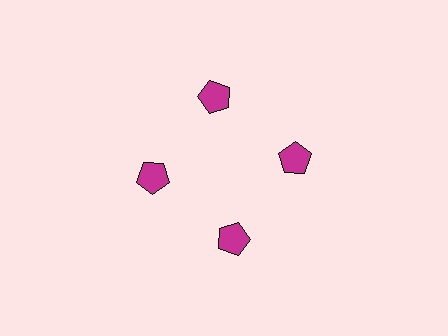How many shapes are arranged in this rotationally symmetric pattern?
There are 4 shapes, arranged in 4 groups of 1.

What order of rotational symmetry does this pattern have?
This pattern has 4-fold rotational symmetry.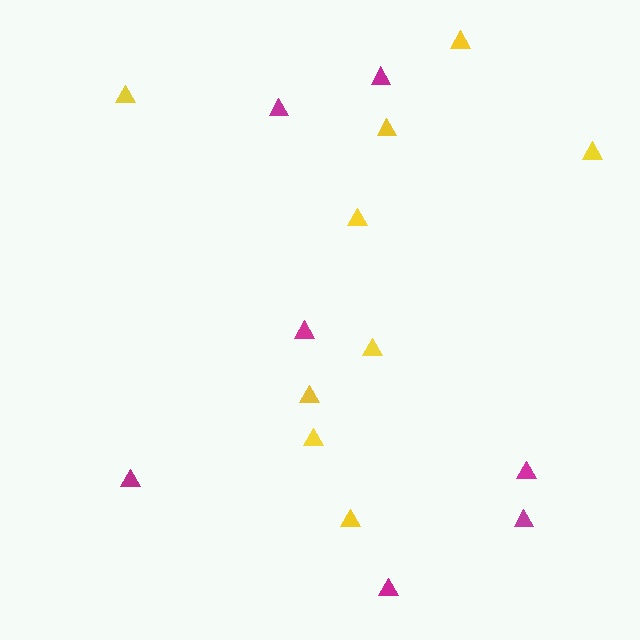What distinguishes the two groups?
There are 2 groups: one group of yellow triangles (9) and one group of magenta triangles (7).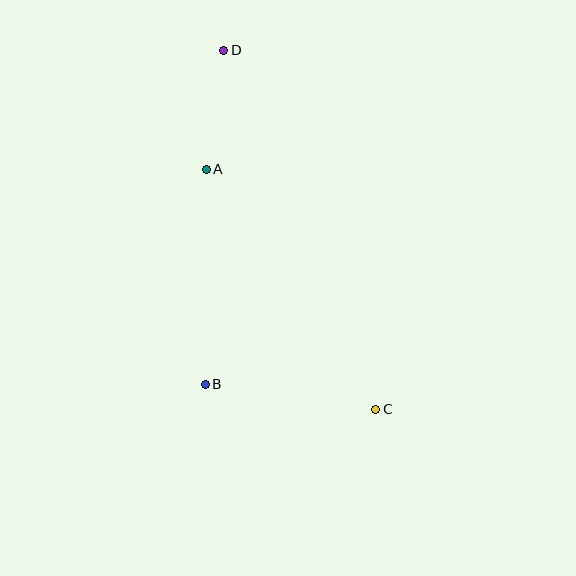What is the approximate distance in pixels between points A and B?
The distance between A and B is approximately 215 pixels.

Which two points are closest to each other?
Points A and D are closest to each other.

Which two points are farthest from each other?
Points C and D are farthest from each other.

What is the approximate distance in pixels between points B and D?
The distance between B and D is approximately 334 pixels.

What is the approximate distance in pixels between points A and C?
The distance between A and C is approximately 294 pixels.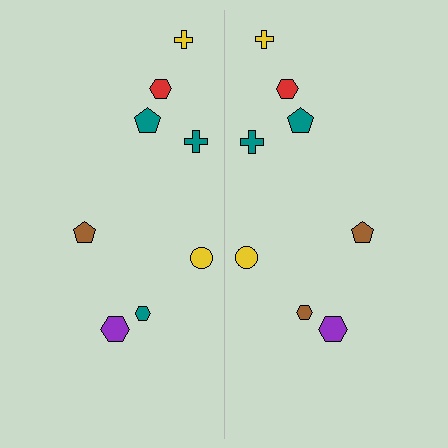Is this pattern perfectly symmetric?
No, the pattern is not perfectly symmetric. The brown hexagon on the right side breaks the symmetry — its mirror counterpart is teal.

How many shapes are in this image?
There are 16 shapes in this image.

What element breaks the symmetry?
The brown hexagon on the right side breaks the symmetry — its mirror counterpart is teal.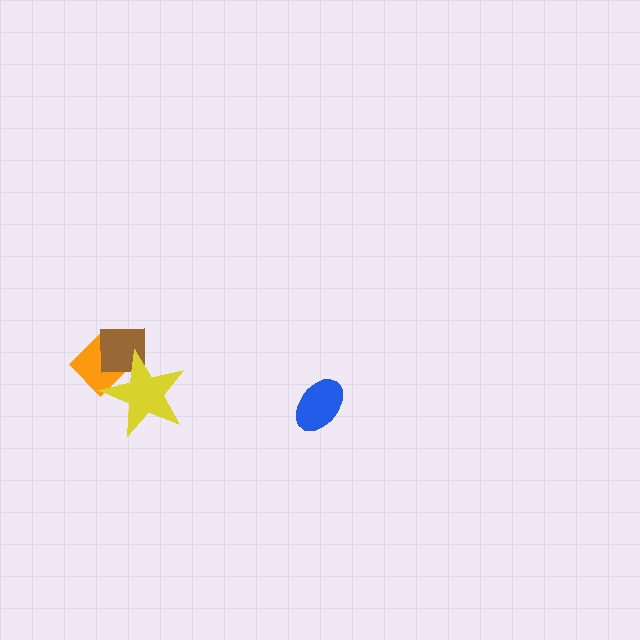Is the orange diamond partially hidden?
Yes, it is partially covered by another shape.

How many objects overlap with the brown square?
2 objects overlap with the brown square.